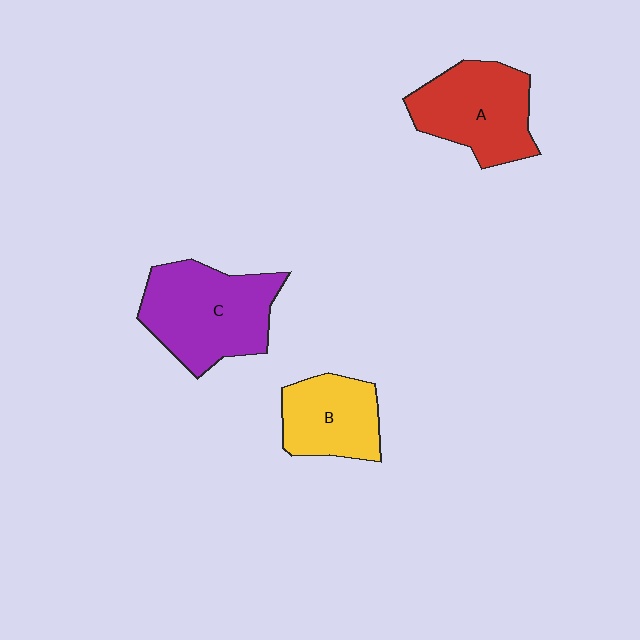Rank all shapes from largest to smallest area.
From largest to smallest: C (purple), A (red), B (yellow).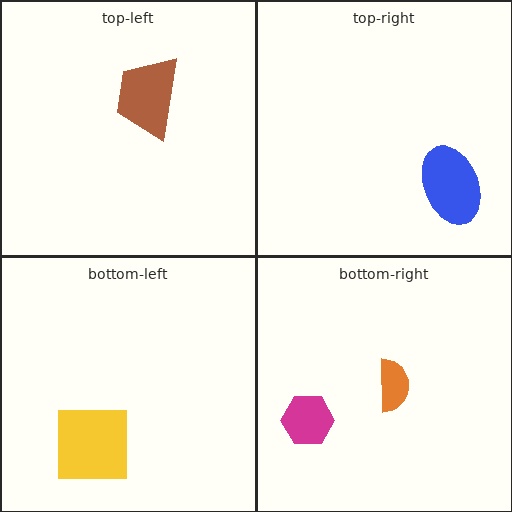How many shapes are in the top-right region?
1.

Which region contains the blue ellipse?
The top-right region.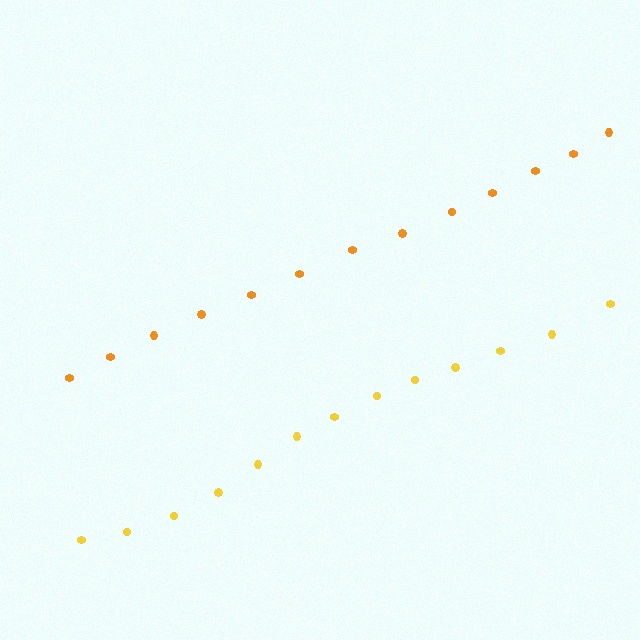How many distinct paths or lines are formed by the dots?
There are 2 distinct paths.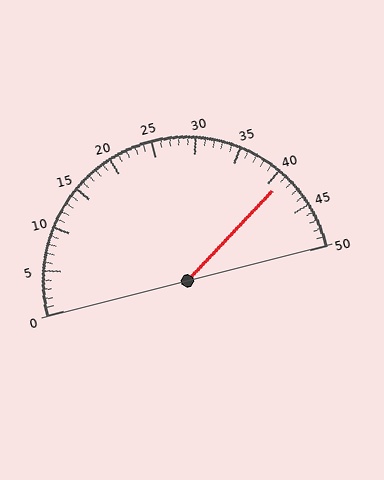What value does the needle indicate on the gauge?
The needle indicates approximately 41.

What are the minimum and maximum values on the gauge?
The gauge ranges from 0 to 50.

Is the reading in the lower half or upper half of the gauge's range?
The reading is in the upper half of the range (0 to 50).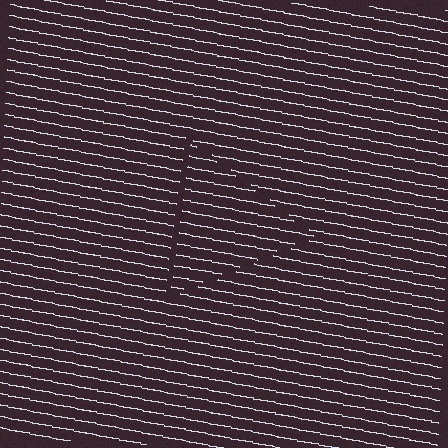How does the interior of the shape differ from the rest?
The interior of the shape contains the same grating, shifted by half a period — the contour is defined by the phase discontinuity where line-ends from the inner and outer gratings abut.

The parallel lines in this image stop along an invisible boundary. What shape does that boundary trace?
An illusory triangle. The interior of the shape contains the same grating, shifted by half a period — the contour is defined by the phase discontinuity where line-ends from the inner and outer gratings abut.